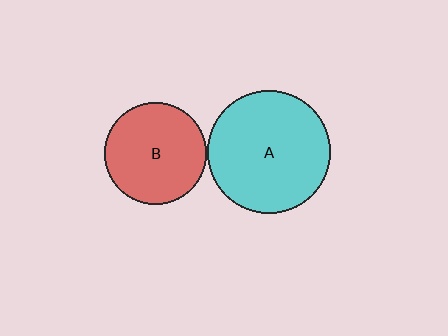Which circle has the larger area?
Circle A (cyan).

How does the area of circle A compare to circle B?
Approximately 1.5 times.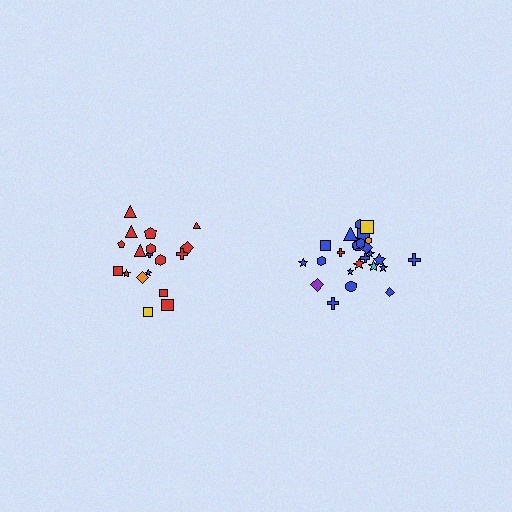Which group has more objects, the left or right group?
The right group.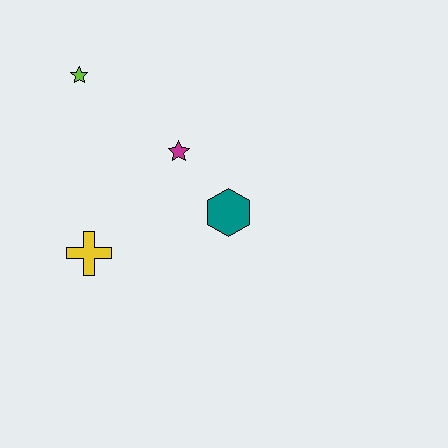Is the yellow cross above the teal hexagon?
No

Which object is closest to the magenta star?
The teal hexagon is closest to the magenta star.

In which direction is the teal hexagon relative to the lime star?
The teal hexagon is to the right of the lime star.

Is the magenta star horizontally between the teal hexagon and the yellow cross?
Yes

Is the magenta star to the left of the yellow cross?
No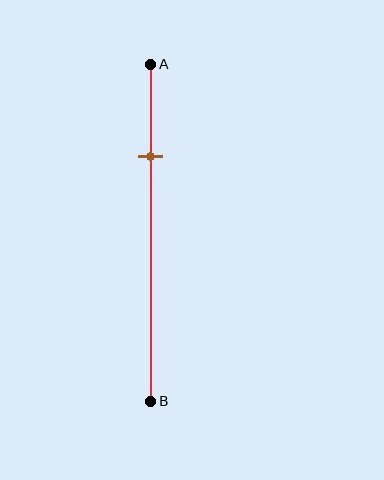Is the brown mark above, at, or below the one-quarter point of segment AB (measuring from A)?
The brown mark is approximately at the one-quarter point of segment AB.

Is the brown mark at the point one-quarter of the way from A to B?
Yes, the mark is approximately at the one-quarter point.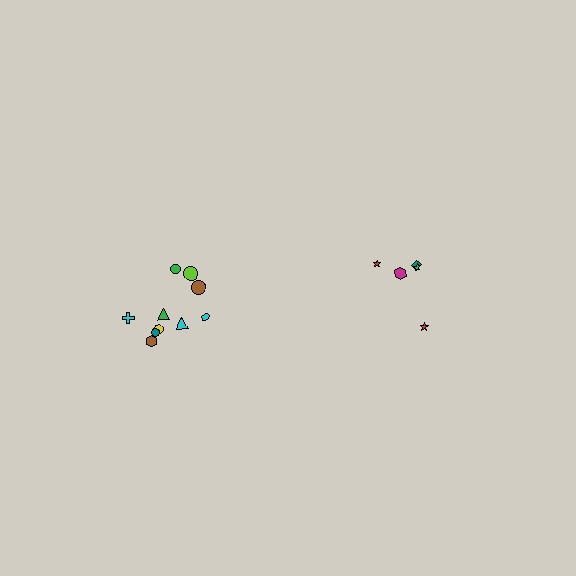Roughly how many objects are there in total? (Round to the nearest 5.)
Roughly 15 objects in total.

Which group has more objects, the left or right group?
The left group.